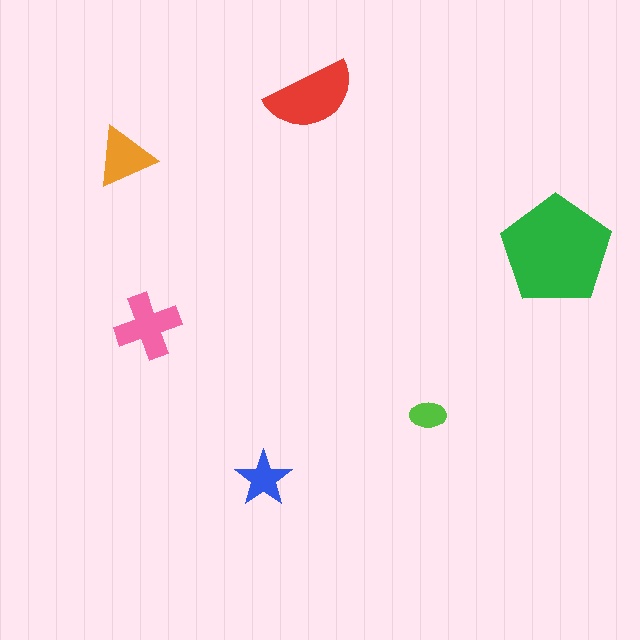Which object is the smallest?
The lime ellipse.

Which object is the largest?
The green pentagon.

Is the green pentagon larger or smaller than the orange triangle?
Larger.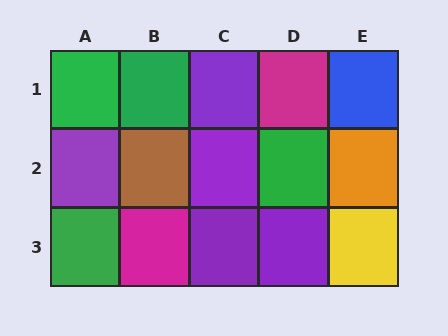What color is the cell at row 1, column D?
Magenta.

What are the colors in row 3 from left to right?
Green, magenta, purple, purple, yellow.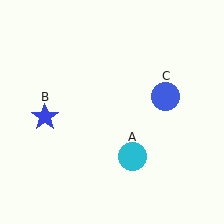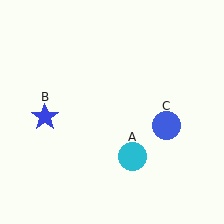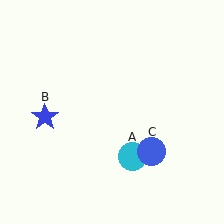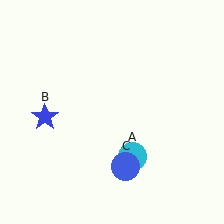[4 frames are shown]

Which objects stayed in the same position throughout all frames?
Cyan circle (object A) and blue star (object B) remained stationary.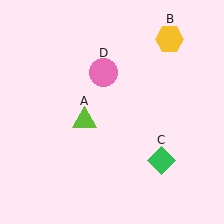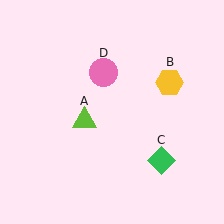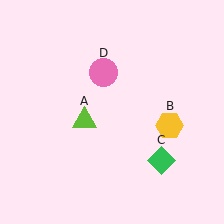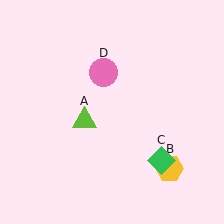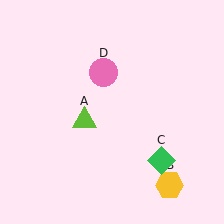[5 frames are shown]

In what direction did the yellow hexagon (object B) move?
The yellow hexagon (object B) moved down.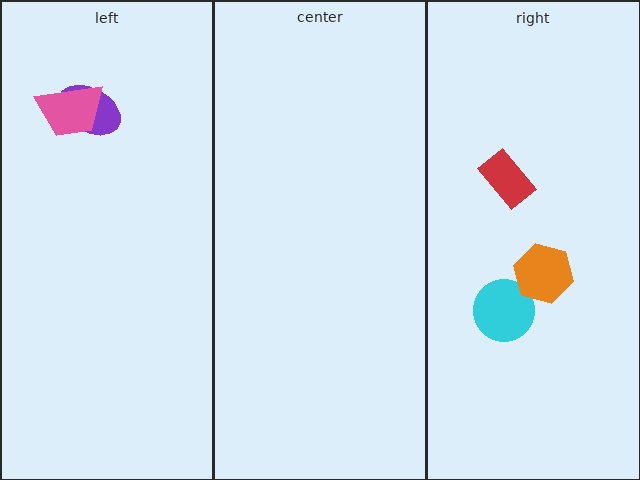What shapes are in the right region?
The red rectangle, the cyan circle, the orange hexagon.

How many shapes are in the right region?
3.